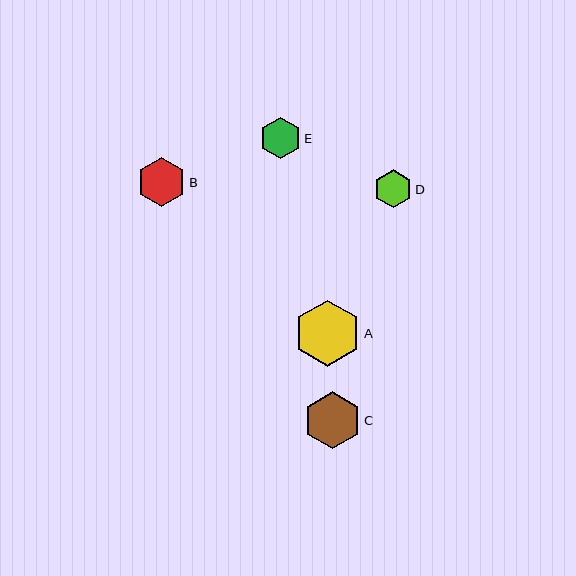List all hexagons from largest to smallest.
From largest to smallest: A, C, B, E, D.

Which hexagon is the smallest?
Hexagon D is the smallest with a size of approximately 38 pixels.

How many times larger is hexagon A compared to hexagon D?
Hexagon A is approximately 1.8 times the size of hexagon D.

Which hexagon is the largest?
Hexagon A is the largest with a size of approximately 66 pixels.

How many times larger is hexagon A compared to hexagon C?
Hexagon A is approximately 1.2 times the size of hexagon C.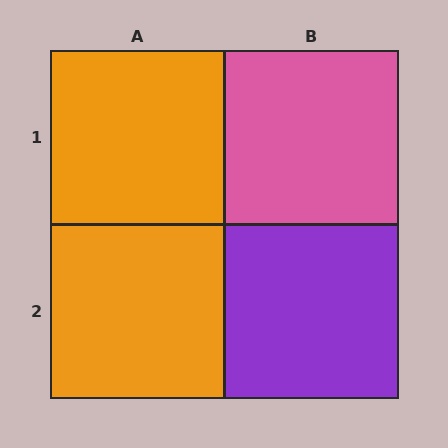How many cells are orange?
2 cells are orange.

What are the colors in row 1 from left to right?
Orange, pink.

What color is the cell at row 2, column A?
Orange.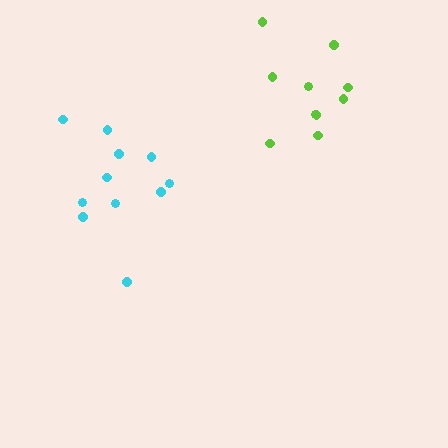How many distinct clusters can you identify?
There are 2 distinct clusters.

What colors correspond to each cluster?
The clusters are colored: lime, cyan.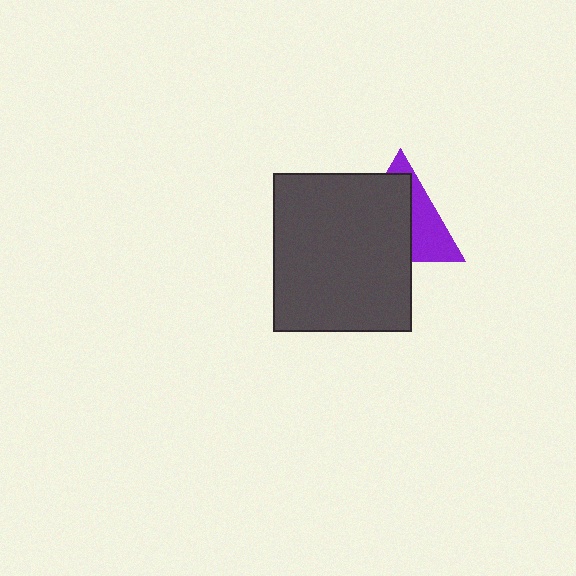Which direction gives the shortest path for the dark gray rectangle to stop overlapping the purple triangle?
Moving toward the lower-left gives the shortest separation.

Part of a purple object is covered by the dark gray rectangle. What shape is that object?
It is a triangle.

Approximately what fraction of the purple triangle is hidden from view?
Roughly 60% of the purple triangle is hidden behind the dark gray rectangle.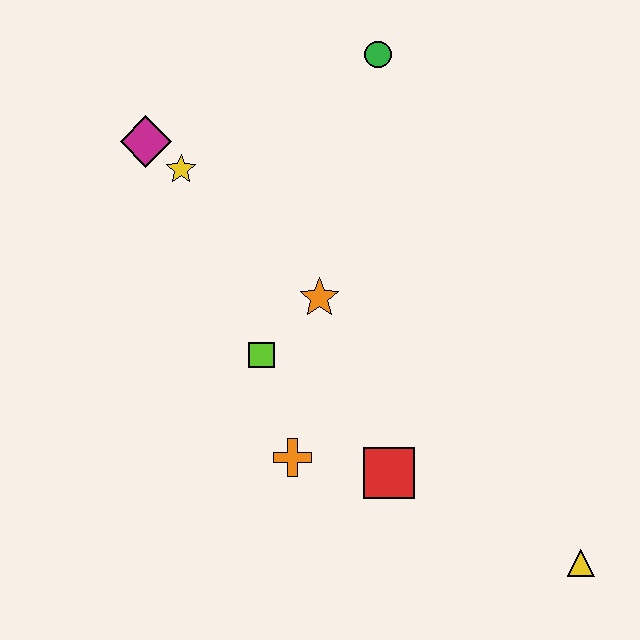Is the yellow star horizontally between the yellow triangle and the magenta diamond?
Yes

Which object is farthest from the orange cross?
The green circle is farthest from the orange cross.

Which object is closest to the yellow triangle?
The red square is closest to the yellow triangle.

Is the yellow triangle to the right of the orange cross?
Yes